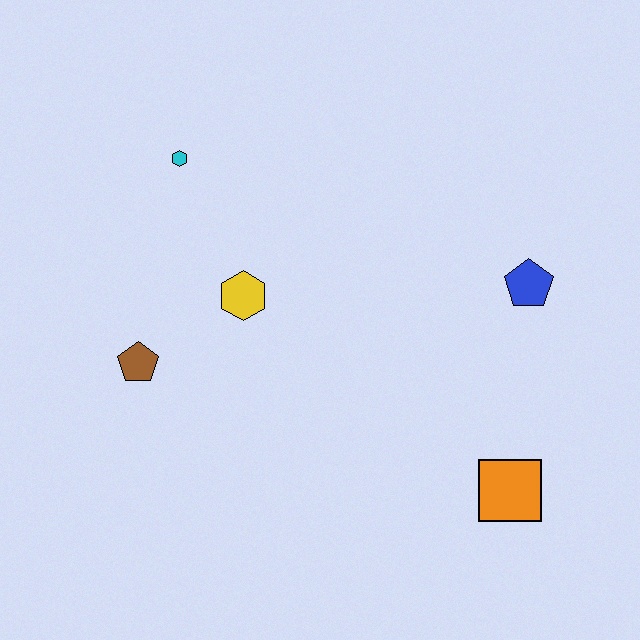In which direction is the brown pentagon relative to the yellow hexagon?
The brown pentagon is to the left of the yellow hexagon.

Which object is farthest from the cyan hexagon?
The orange square is farthest from the cyan hexagon.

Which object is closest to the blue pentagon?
The orange square is closest to the blue pentagon.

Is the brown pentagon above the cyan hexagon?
No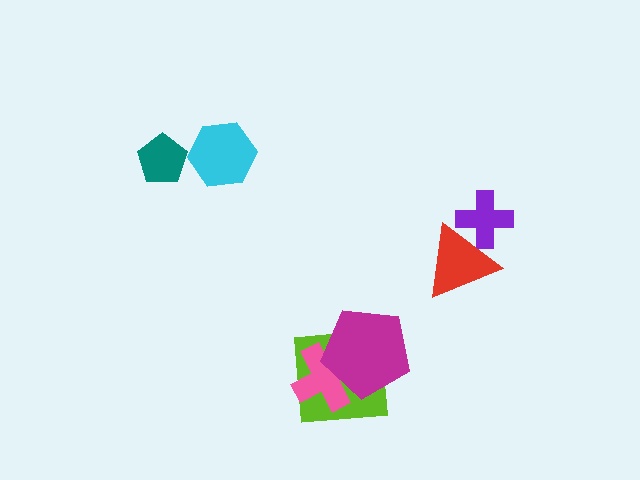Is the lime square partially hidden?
Yes, it is partially covered by another shape.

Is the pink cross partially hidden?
Yes, it is partially covered by another shape.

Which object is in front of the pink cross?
The magenta pentagon is in front of the pink cross.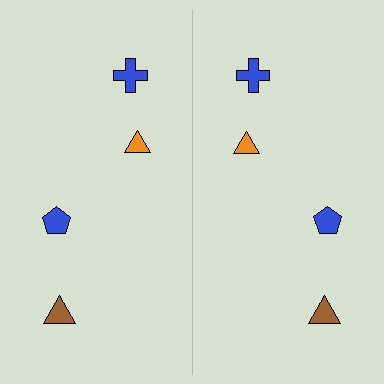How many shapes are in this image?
There are 8 shapes in this image.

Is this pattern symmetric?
Yes, this pattern has bilateral (reflection) symmetry.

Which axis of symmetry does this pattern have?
The pattern has a vertical axis of symmetry running through the center of the image.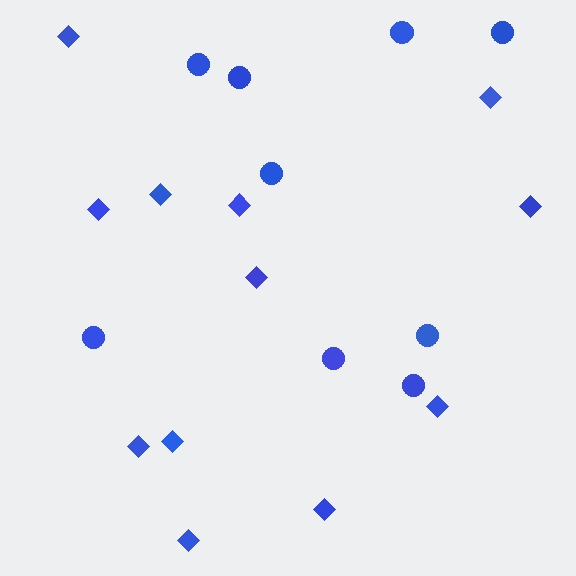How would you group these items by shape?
There are 2 groups: one group of diamonds (12) and one group of circles (9).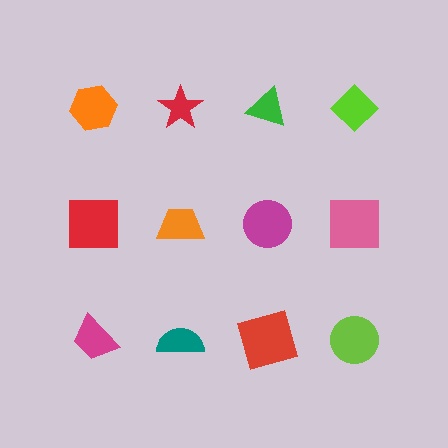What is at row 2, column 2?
An orange trapezoid.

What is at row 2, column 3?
A magenta circle.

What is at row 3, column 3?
A red square.